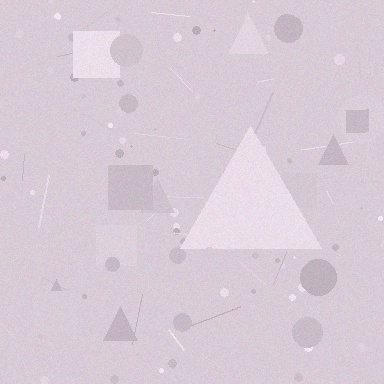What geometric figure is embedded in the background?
A triangle is embedded in the background.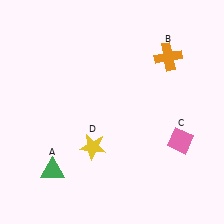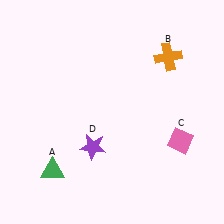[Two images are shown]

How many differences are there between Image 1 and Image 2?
There is 1 difference between the two images.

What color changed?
The star (D) changed from yellow in Image 1 to purple in Image 2.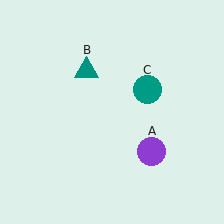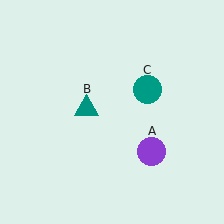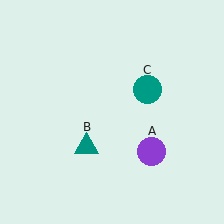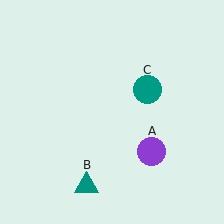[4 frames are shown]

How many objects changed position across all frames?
1 object changed position: teal triangle (object B).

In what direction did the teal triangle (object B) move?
The teal triangle (object B) moved down.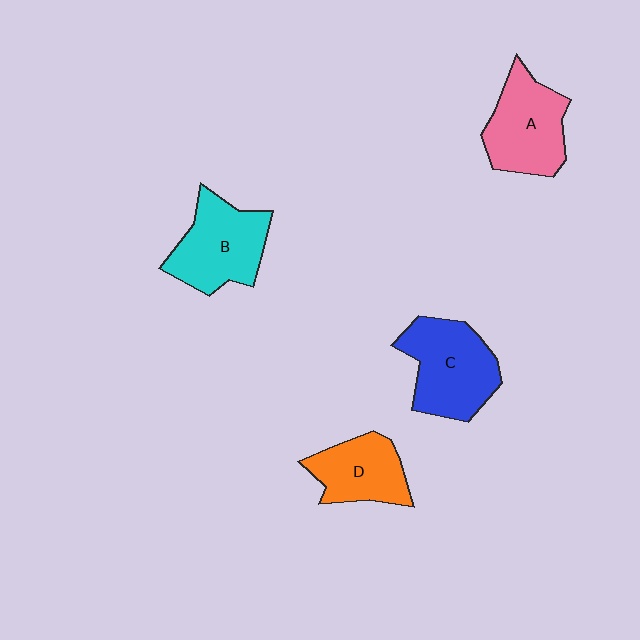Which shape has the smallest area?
Shape D (orange).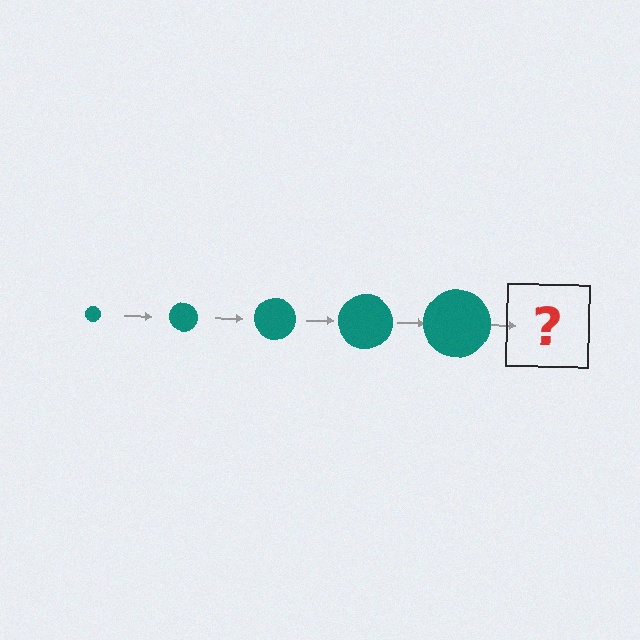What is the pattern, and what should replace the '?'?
The pattern is that the circle gets progressively larger each step. The '?' should be a teal circle, larger than the previous one.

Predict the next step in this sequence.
The next step is a teal circle, larger than the previous one.